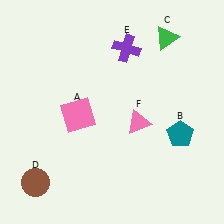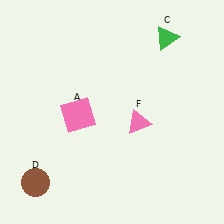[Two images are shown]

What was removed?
The purple cross (E), the teal pentagon (B) were removed in Image 2.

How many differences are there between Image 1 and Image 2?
There are 2 differences between the two images.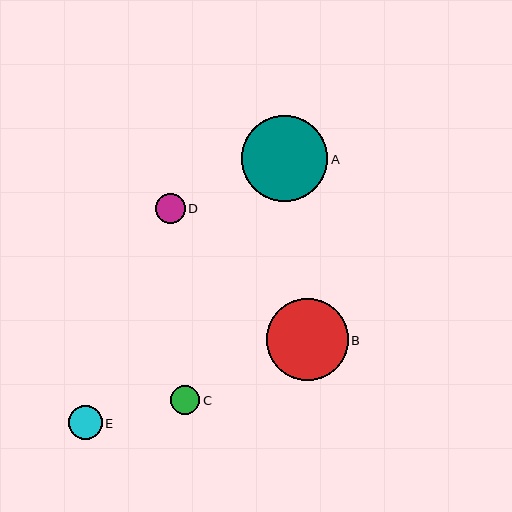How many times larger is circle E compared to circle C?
Circle E is approximately 1.2 times the size of circle C.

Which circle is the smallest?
Circle C is the smallest with a size of approximately 29 pixels.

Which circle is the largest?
Circle A is the largest with a size of approximately 86 pixels.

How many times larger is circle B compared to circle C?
Circle B is approximately 2.9 times the size of circle C.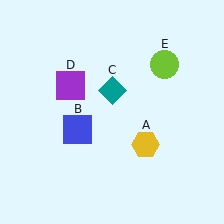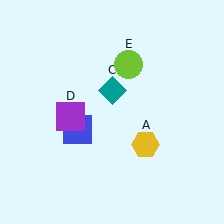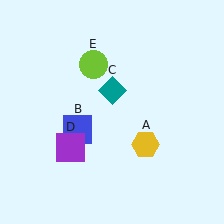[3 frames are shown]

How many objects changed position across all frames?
2 objects changed position: purple square (object D), lime circle (object E).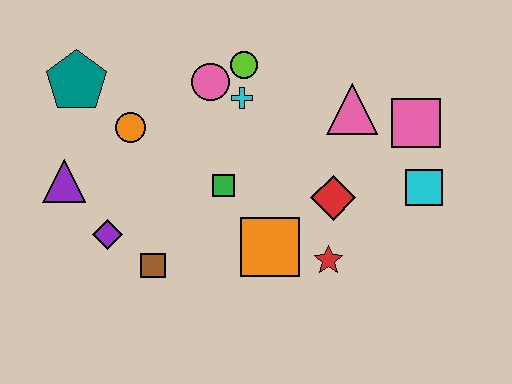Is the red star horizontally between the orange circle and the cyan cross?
No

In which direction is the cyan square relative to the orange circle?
The cyan square is to the right of the orange circle.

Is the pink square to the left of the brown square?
No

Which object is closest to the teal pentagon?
The orange circle is closest to the teal pentagon.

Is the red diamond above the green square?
No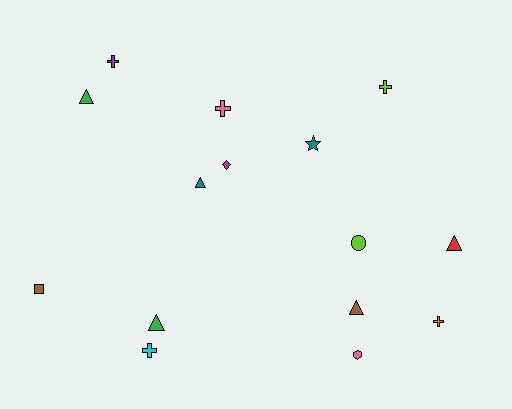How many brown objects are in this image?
There are 2 brown objects.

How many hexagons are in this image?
There is 1 hexagon.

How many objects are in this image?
There are 15 objects.